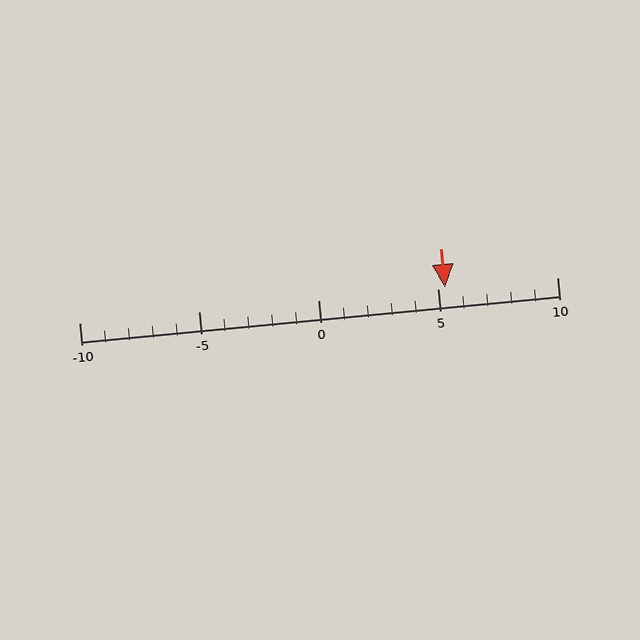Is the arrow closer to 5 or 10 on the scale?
The arrow is closer to 5.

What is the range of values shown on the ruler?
The ruler shows values from -10 to 10.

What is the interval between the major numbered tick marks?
The major tick marks are spaced 5 units apart.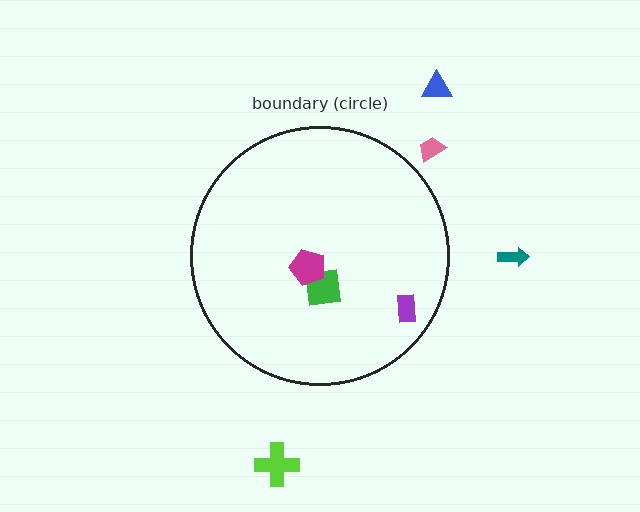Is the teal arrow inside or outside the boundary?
Outside.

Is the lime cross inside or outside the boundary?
Outside.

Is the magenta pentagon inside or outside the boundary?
Inside.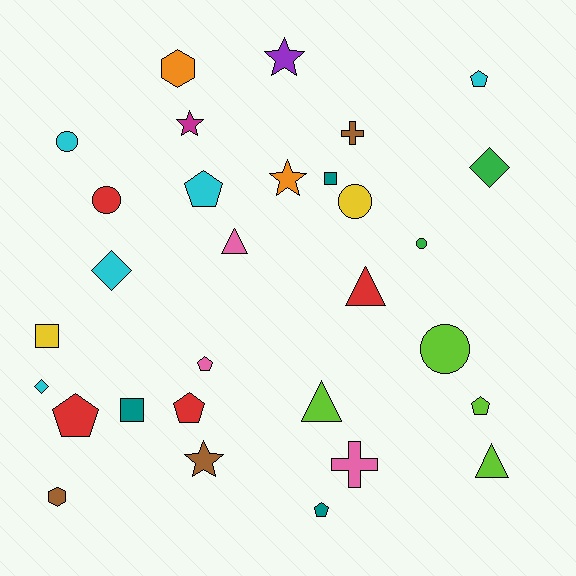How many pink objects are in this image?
There are 3 pink objects.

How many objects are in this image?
There are 30 objects.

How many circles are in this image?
There are 5 circles.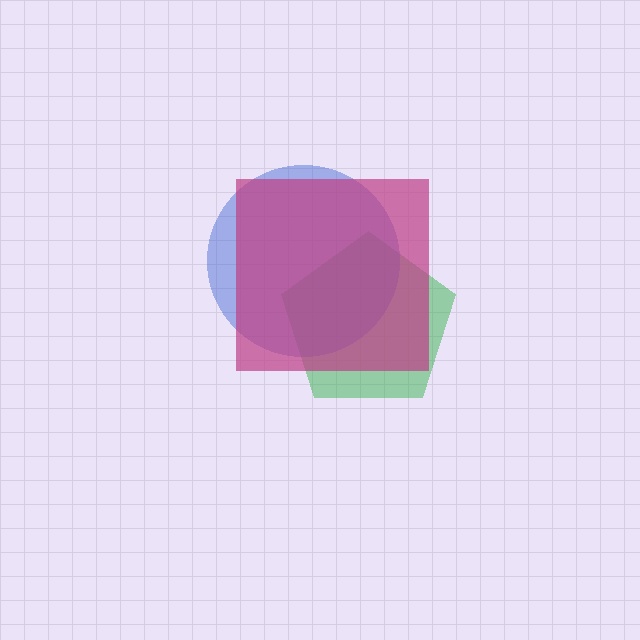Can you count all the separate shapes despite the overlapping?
Yes, there are 3 separate shapes.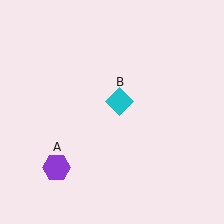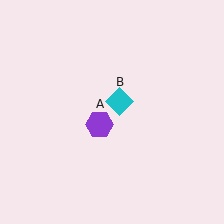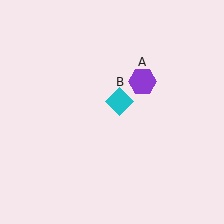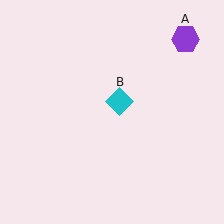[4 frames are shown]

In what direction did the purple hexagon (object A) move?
The purple hexagon (object A) moved up and to the right.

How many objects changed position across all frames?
1 object changed position: purple hexagon (object A).